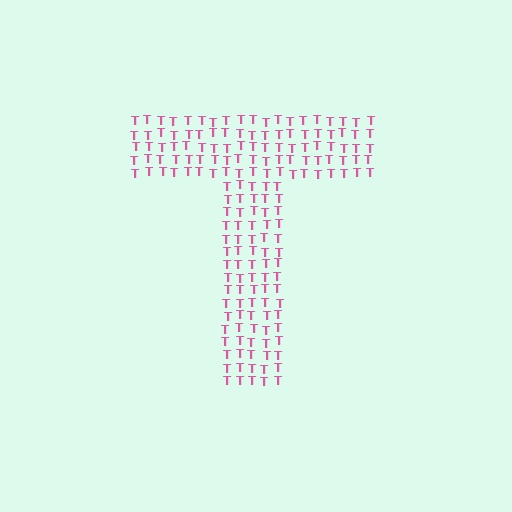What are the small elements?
The small elements are letter T's.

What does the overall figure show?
The overall figure shows the letter T.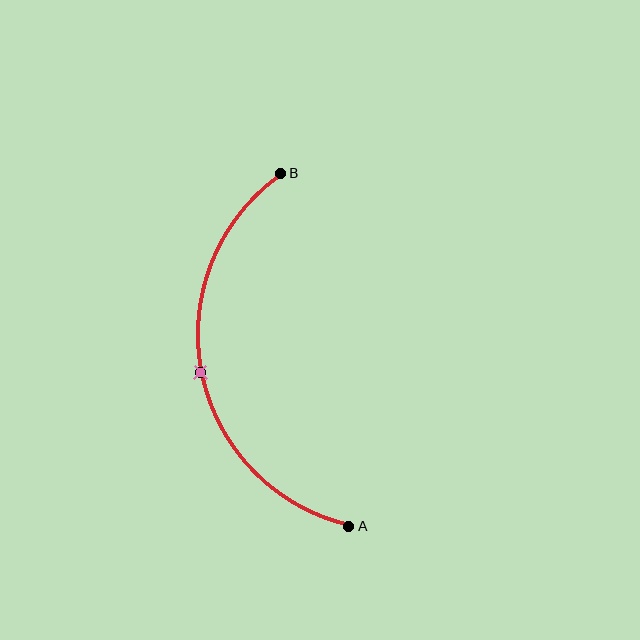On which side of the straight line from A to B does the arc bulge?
The arc bulges to the left of the straight line connecting A and B.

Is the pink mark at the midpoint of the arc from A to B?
Yes. The pink mark lies on the arc at equal arc-length from both A and B — it is the arc midpoint.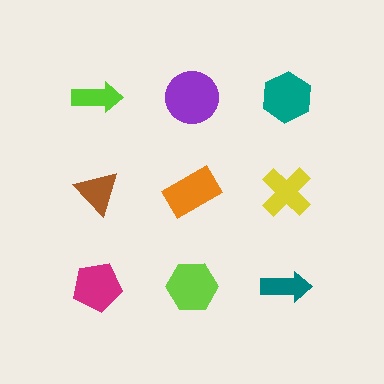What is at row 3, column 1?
A magenta pentagon.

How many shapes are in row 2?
3 shapes.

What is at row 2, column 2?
An orange rectangle.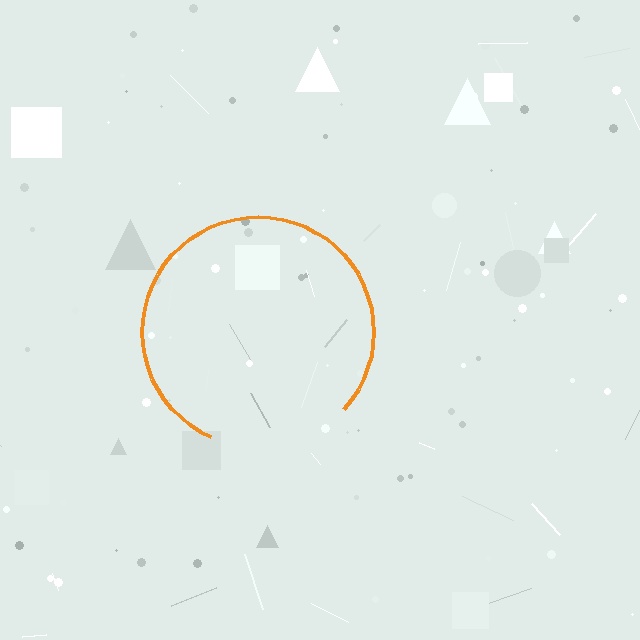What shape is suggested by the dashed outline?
The dashed outline suggests a circle.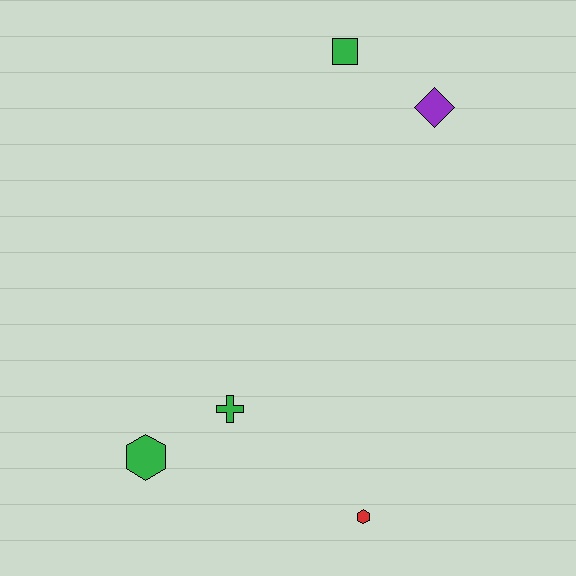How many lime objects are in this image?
There are no lime objects.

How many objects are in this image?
There are 5 objects.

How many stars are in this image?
There are no stars.